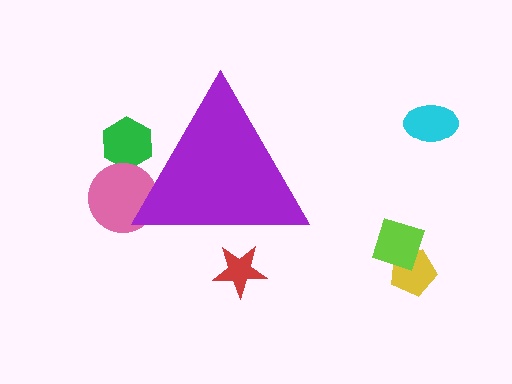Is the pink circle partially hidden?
Yes, the pink circle is partially hidden behind the purple triangle.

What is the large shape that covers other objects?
A purple triangle.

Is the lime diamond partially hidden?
No, the lime diamond is fully visible.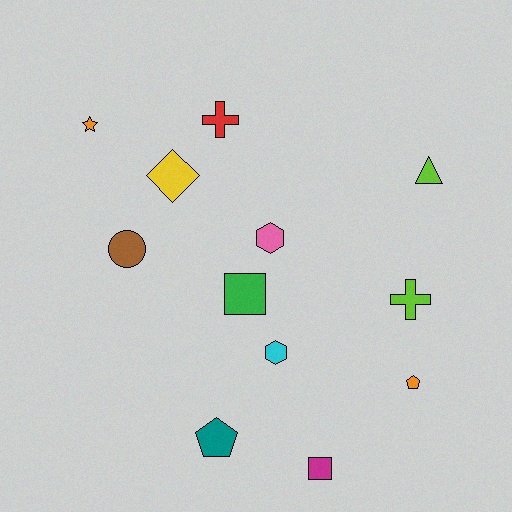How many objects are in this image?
There are 12 objects.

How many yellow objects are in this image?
There is 1 yellow object.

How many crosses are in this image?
There are 2 crosses.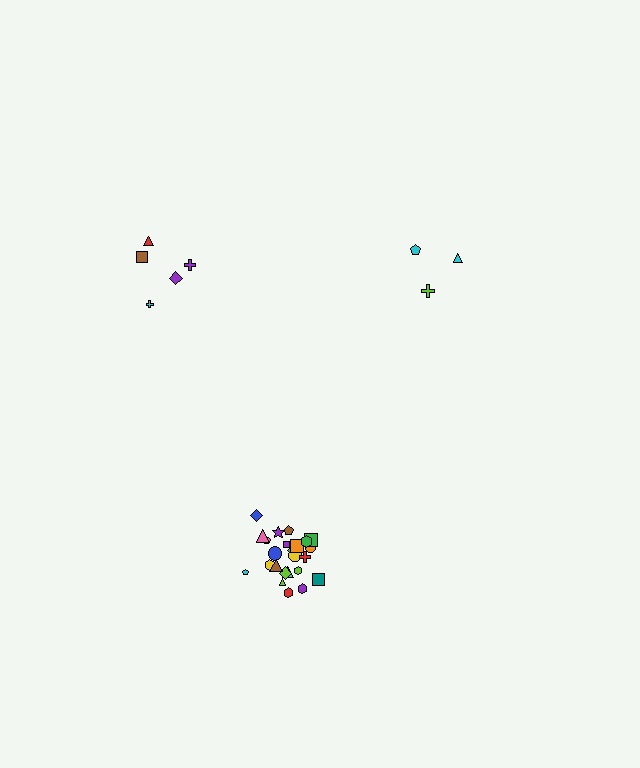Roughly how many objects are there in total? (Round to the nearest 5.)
Roughly 35 objects in total.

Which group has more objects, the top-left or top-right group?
The top-left group.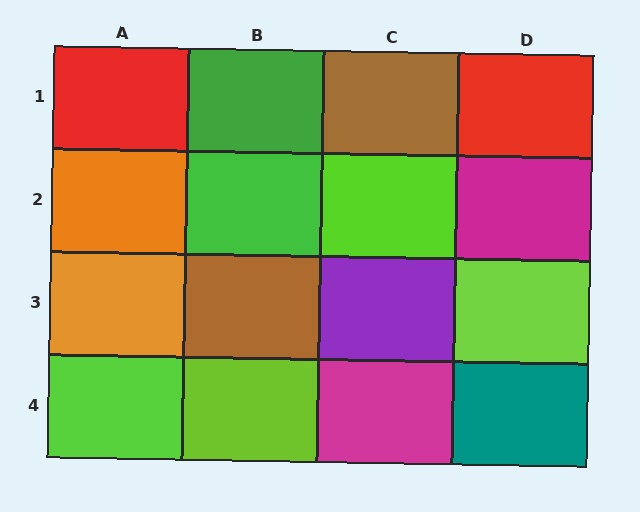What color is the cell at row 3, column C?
Purple.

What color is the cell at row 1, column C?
Brown.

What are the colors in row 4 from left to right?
Lime, lime, magenta, teal.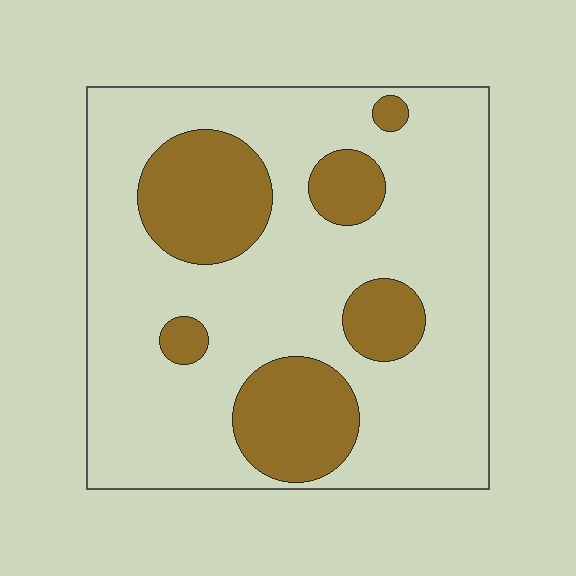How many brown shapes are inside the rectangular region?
6.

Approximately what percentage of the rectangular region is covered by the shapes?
Approximately 25%.